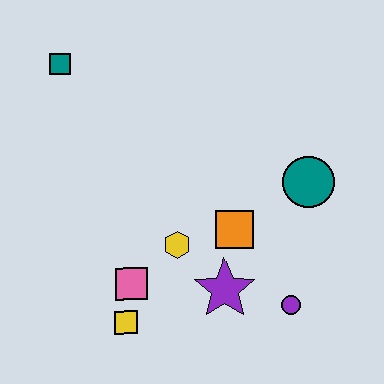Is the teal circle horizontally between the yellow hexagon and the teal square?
No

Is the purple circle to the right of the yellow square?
Yes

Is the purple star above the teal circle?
No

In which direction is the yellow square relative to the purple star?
The yellow square is to the left of the purple star.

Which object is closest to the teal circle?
The orange square is closest to the teal circle.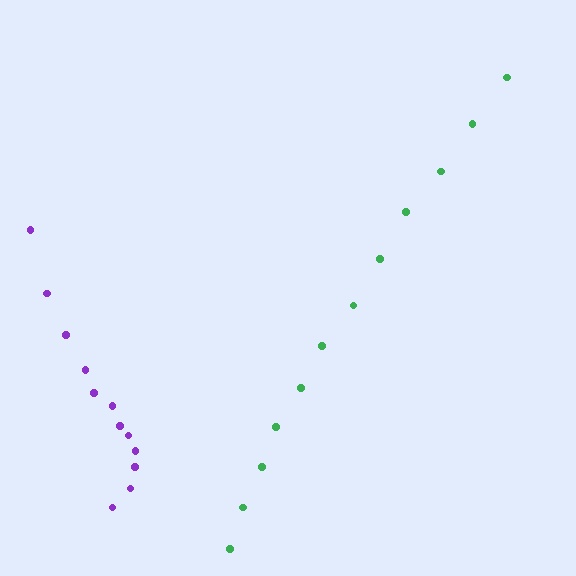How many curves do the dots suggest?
There are 2 distinct paths.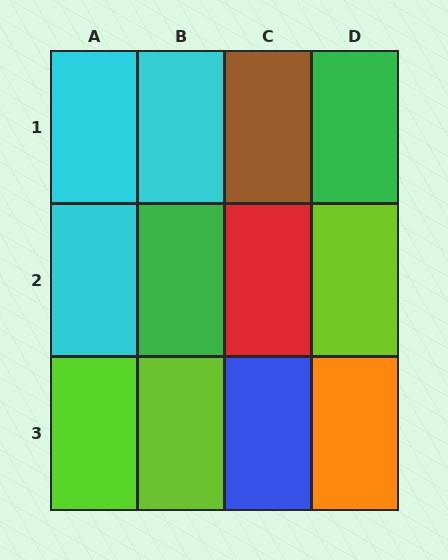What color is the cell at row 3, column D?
Orange.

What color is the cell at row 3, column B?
Lime.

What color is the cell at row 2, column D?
Lime.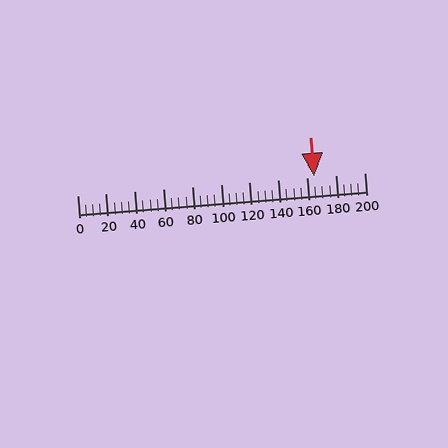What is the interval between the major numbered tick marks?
The major tick marks are spaced 20 units apart.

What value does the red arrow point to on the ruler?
The red arrow points to approximately 165.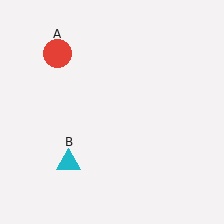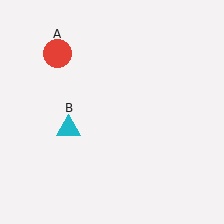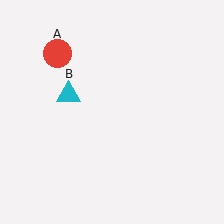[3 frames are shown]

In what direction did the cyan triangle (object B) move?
The cyan triangle (object B) moved up.